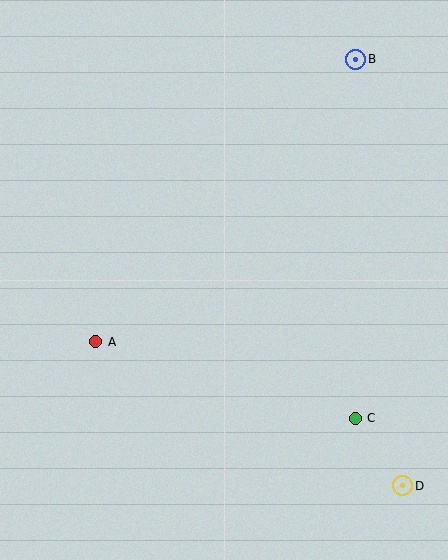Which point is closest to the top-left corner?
Point A is closest to the top-left corner.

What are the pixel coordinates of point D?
Point D is at (403, 486).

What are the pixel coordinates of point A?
Point A is at (96, 342).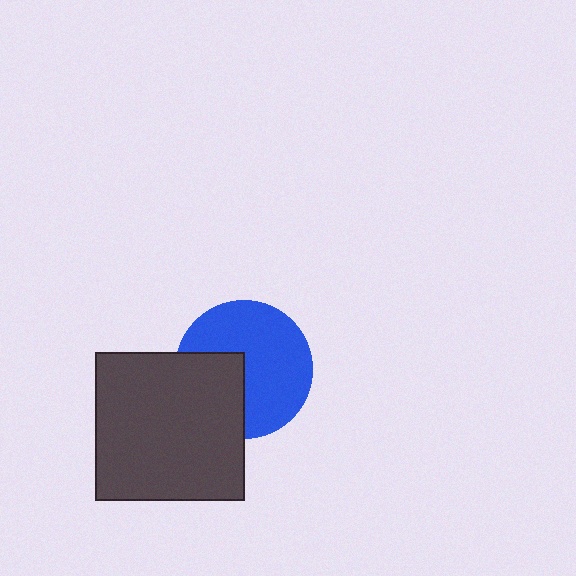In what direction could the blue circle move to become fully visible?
The blue circle could move right. That would shift it out from behind the dark gray square entirely.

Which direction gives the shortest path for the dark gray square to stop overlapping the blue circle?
Moving left gives the shortest separation.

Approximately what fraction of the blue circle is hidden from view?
Roughly 34% of the blue circle is hidden behind the dark gray square.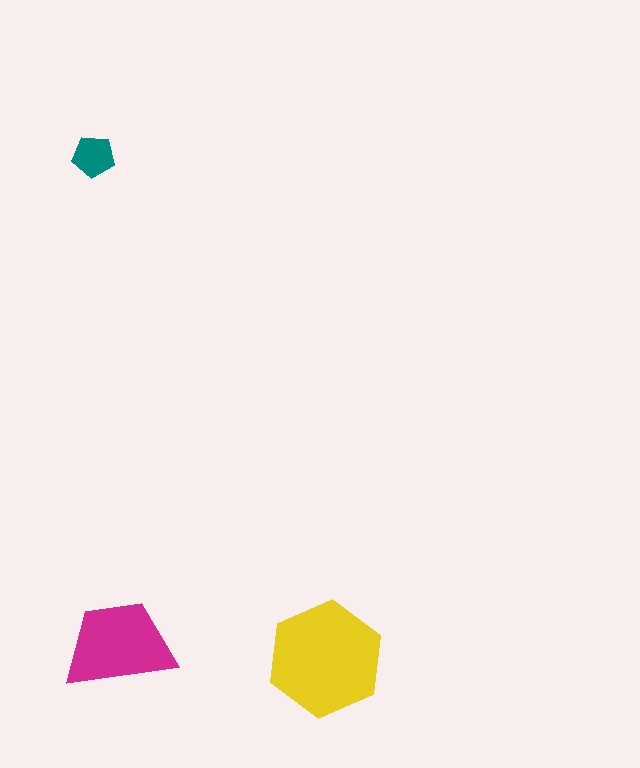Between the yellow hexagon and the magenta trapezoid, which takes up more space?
The yellow hexagon.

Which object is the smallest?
The teal pentagon.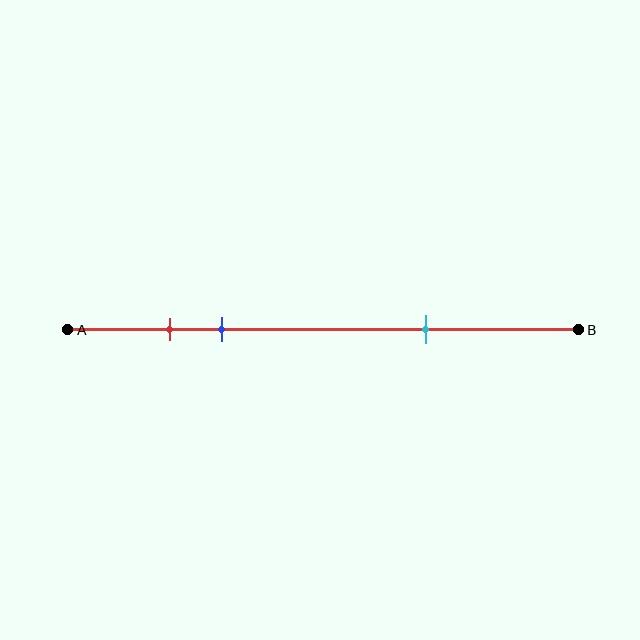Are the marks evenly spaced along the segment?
No, the marks are not evenly spaced.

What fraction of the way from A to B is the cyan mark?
The cyan mark is approximately 70% (0.7) of the way from A to B.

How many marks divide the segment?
There are 3 marks dividing the segment.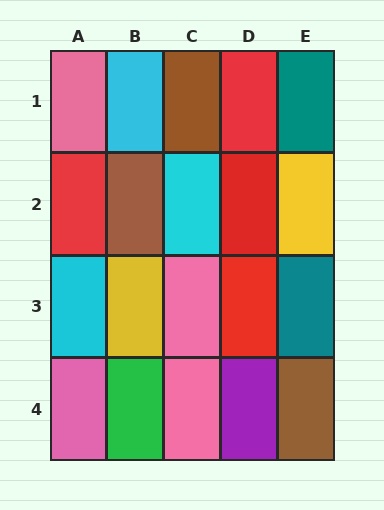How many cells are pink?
4 cells are pink.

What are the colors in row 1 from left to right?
Pink, cyan, brown, red, teal.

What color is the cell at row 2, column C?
Cyan.